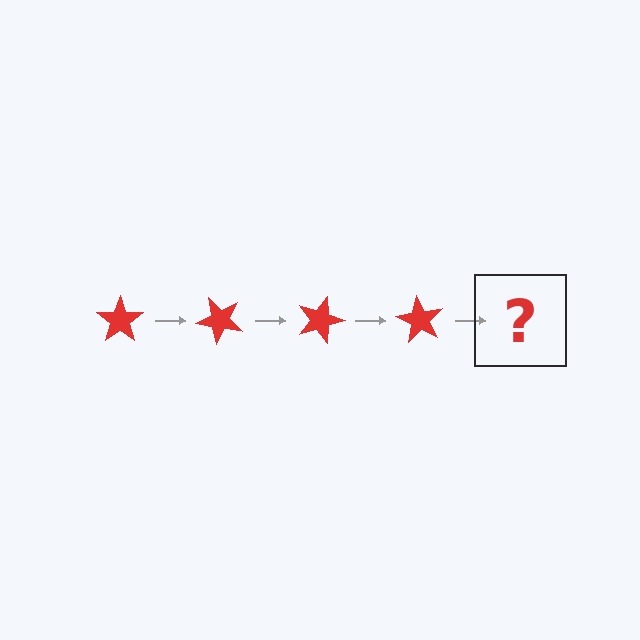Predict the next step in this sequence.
The next step is a red star rotated 180 degrees.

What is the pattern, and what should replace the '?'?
The pattern is that the star rotates 45 degrees each step. The '?' should be a red star rotated 180 degrees.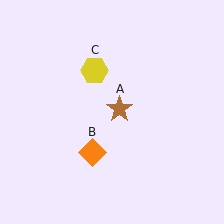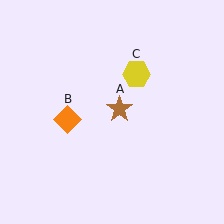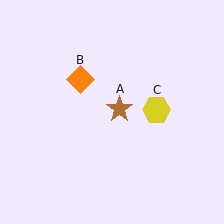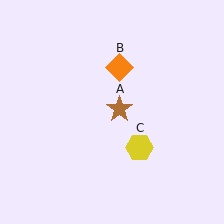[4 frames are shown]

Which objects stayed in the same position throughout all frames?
Brown star (object A) remained stationary.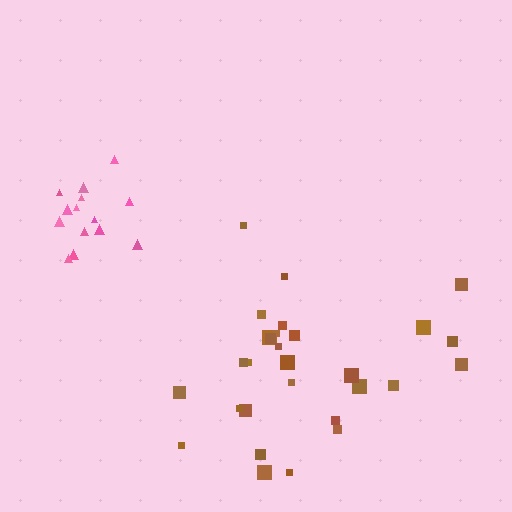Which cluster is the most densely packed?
Pink.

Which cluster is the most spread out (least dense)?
Brown.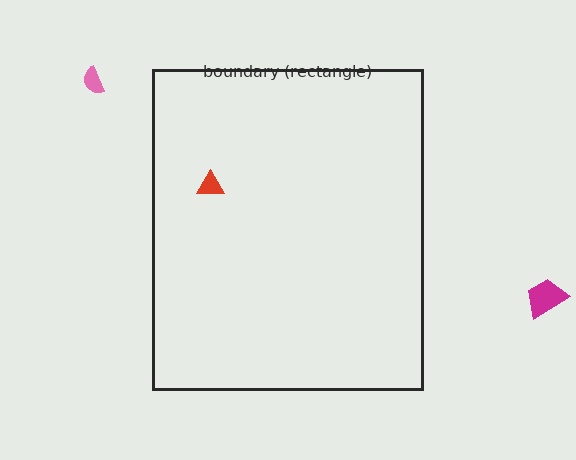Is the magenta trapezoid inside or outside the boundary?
Outside.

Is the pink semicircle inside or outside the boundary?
Outside.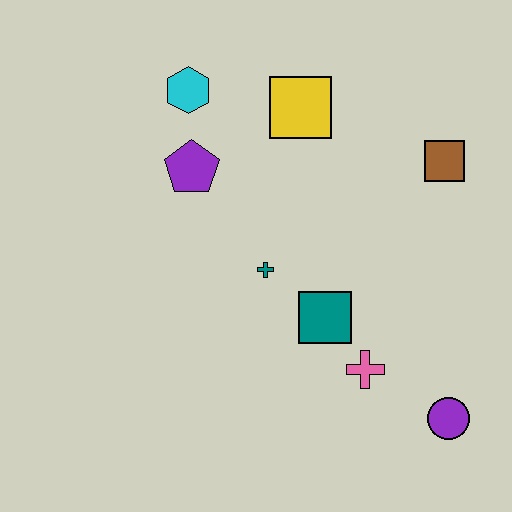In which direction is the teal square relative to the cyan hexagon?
The teal square is below the cyan hexagon.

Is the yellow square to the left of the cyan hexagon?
No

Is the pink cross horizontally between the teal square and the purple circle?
Yes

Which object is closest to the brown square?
The yellow square is closest to the brown square.